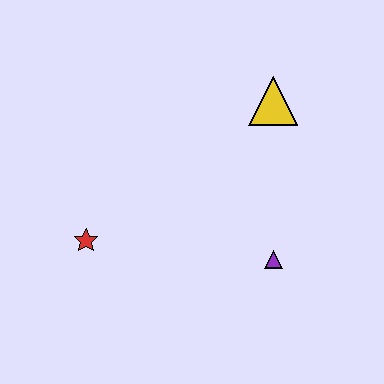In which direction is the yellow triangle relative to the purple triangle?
The yellow triangle is above the purple triangle.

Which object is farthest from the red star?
The yellow triangle is farthest from the red star.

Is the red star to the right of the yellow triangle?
No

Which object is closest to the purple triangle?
The yellow triangle is closest to the purple triangle.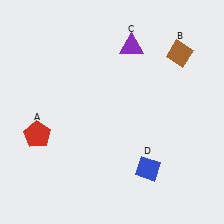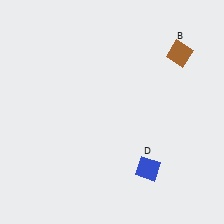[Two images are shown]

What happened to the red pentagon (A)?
The red pentagon (A) was removed in Image 2. It was in the bottom-left area of Image 1.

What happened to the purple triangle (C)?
The purple triangle (C) was removed in Image 2. It was in the top-right area of Image 1.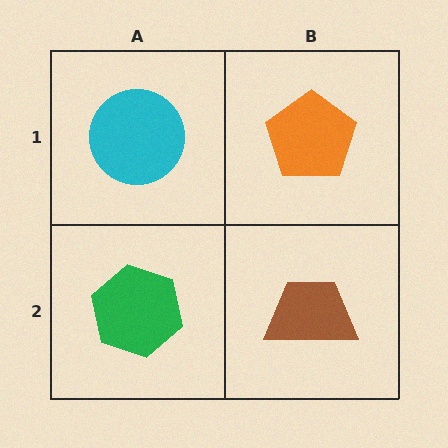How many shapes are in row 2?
2 shapes.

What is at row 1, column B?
An orange pentagon.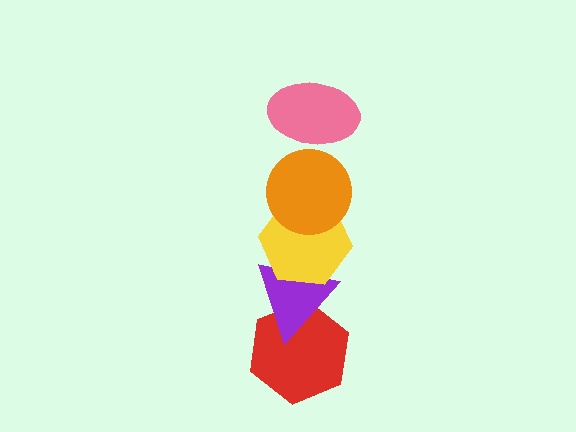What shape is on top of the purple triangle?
The yellow hexagon is on top of the purple triangle.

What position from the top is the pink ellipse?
The pink ellipse is 1st from the top.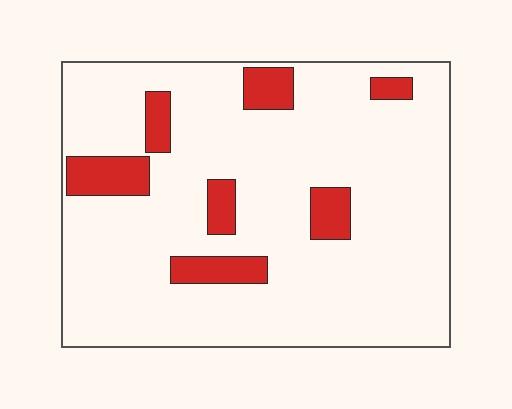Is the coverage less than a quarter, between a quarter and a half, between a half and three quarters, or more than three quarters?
Less than a quarter.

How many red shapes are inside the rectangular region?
7.